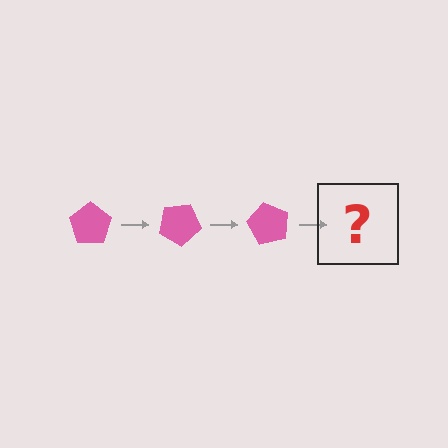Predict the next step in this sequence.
The next step is a pink pentagon rotated 90 degrees.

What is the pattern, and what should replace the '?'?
The pattern is that the pentagon rotates 30 degrees each step. The '?' should be a pink pentagon rotated 90 degrees.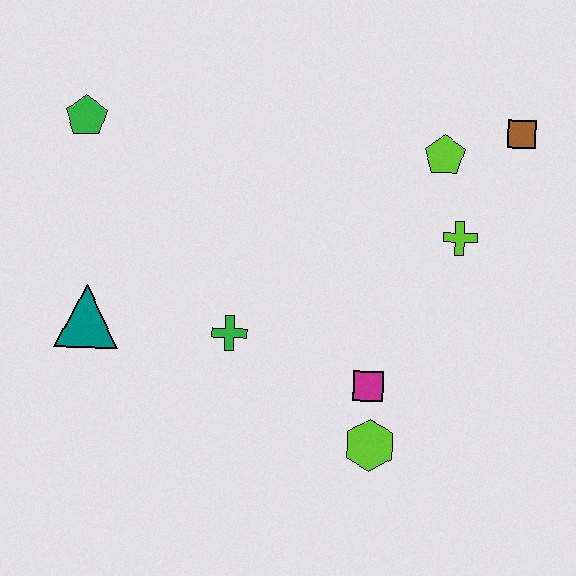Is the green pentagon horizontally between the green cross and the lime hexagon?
No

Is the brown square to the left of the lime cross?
No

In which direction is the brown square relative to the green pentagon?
The brown square is to the right of the green pentagon.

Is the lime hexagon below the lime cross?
Yes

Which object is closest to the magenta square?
The lime hexagon is closest to the magenta square.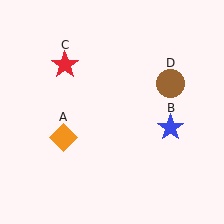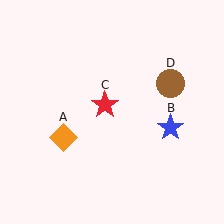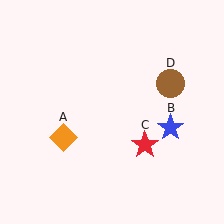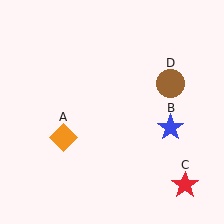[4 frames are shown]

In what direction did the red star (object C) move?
The red star (object C) moved down and to the right.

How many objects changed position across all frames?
1 object changed position: red star (object C).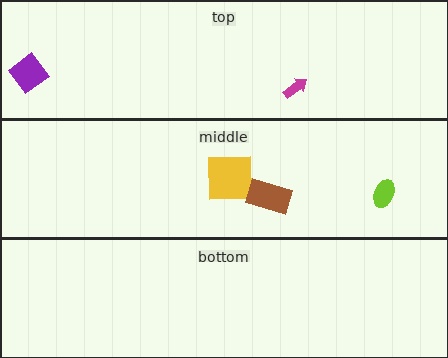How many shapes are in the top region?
2.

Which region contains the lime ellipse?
The middle region.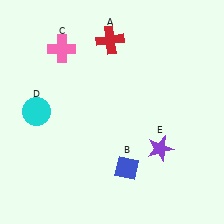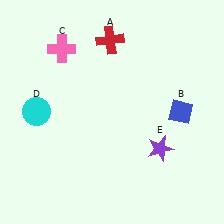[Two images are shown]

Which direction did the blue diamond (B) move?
The blue diamond (B) moved up.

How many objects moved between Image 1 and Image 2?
1 object moved between the two images.